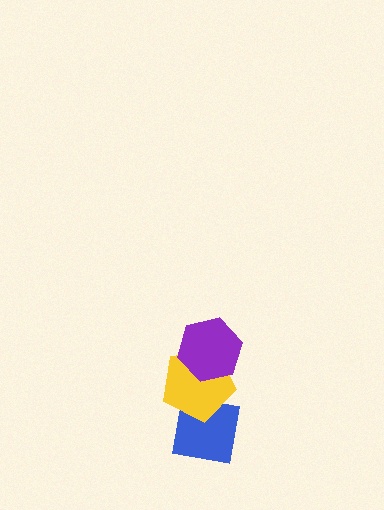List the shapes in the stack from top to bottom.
From top to bottom: the purple hexagon, the yellow pentagon, the blue square.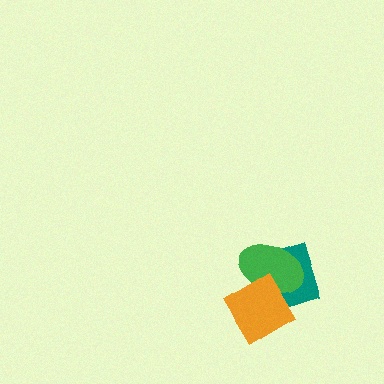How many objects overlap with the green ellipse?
2 objects overlap with the green ellipse.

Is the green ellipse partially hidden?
Yes, it is partially covered by another shape.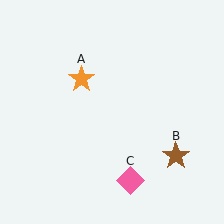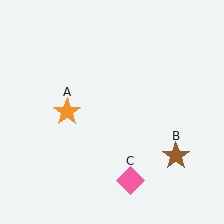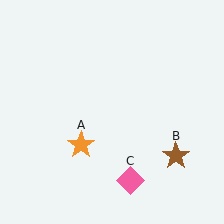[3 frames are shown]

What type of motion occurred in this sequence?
The orange star (object A) rotated counterclockwise around the center of the scene.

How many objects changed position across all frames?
1 object changed position: orange star (object A).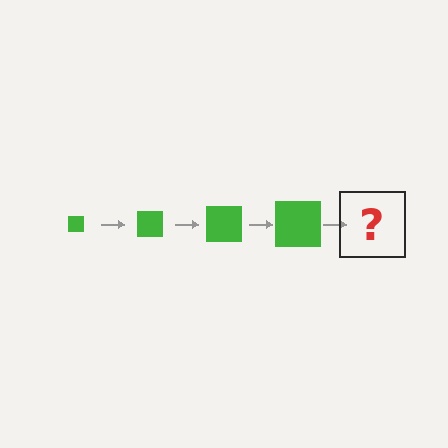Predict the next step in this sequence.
The next step is a green square, larger than the previous one.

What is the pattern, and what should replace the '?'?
The pattern is that the square gets progressively larger each step. The '?' should be a green square, larger than the previous one.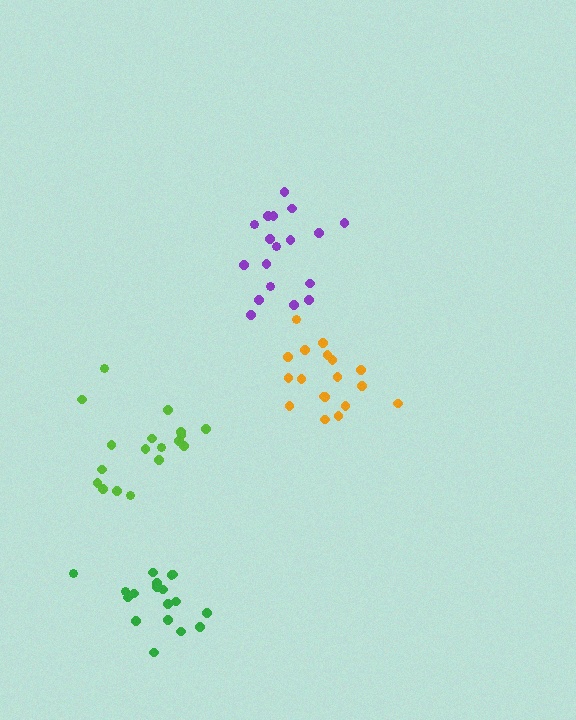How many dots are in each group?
Group 1: 18 dots, Group 2: 18 dots, Group 3: 18 dots, Group 4: 18 dots (72 total).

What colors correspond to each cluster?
The clusters are colored: lime, green, orange, purple.